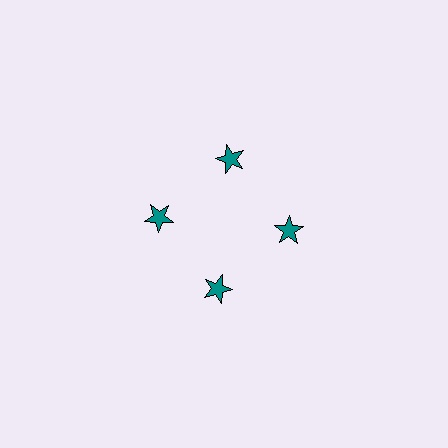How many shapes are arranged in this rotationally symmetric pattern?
There are 4 shapes, arranged in 4 groups of 1.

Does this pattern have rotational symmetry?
Yes, this pattern has 4-fold rotational symmetry. It looks the same after rotating 90 degrees around the center.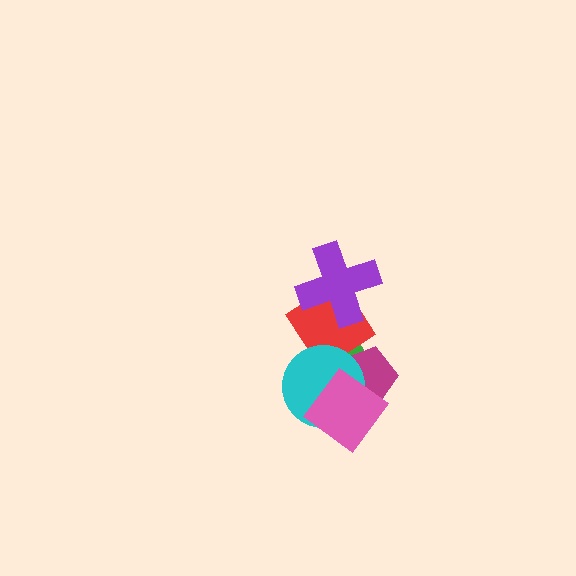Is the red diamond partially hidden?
Yes, it is partially covered by another shape.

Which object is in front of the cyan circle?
The pink diamond is in front of the cyan circle.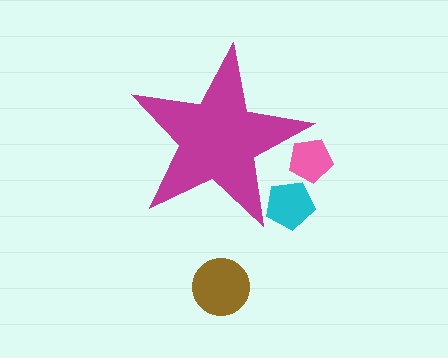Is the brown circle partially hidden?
No, the brown circle is fully visible.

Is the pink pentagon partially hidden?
Yes, the pink pentagon is partially hidden behind the magenta star.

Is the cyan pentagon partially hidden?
Yes, the cyan pentagon is partially hidden behind the magenta star.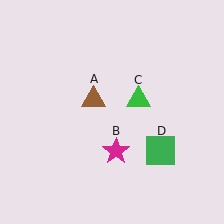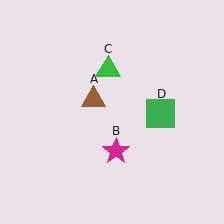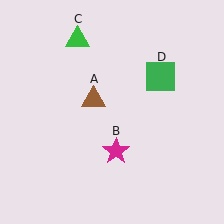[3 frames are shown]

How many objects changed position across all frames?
2 objects changed position: green triangle (object C), green square (object D).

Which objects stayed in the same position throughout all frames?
Brown triangle (object A) and magenta star (object B) remained stationary.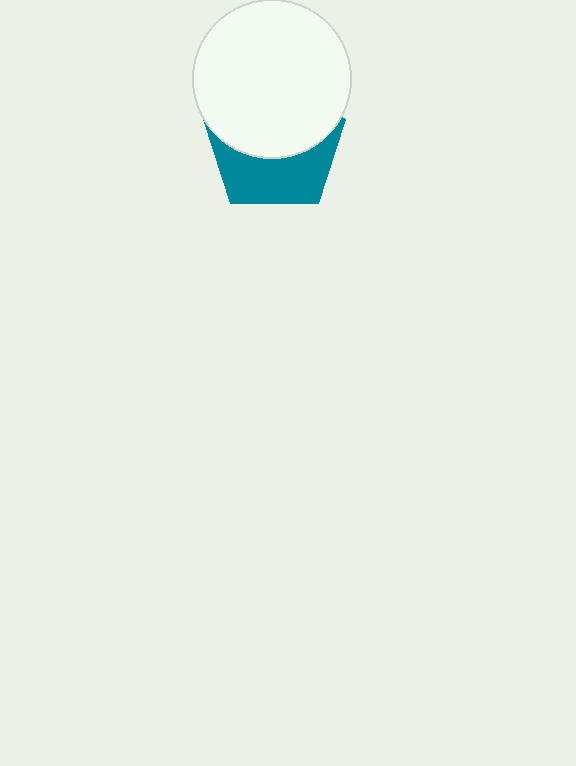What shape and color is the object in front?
The object in front is a white circle.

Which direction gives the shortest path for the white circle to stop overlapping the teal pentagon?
Moving up gives the shortest separation.